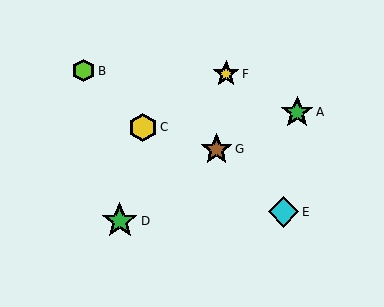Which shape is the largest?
The green star (labeled D) is the largest.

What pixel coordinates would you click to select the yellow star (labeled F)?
Click at (226, 74) to select the yellow star F.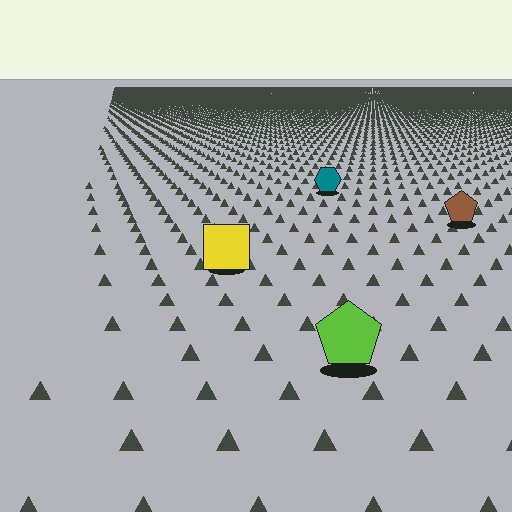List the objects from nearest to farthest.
From nearest to farthest: the lime pentagon, the yellow square, the brown pentagon, the teal hexagon.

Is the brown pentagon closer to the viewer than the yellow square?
No. The yellow square is closer — you can tell from the texture gradient: the ground texture is coarser near it.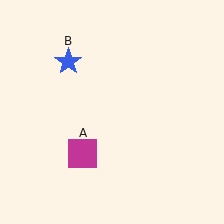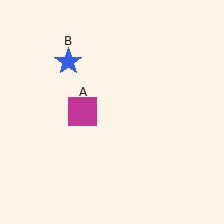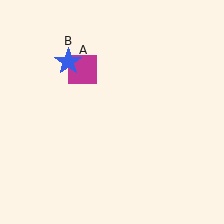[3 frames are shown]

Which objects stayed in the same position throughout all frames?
Blue star (object B) remained stationary.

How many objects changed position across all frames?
1 object changed position: magenta square (object A).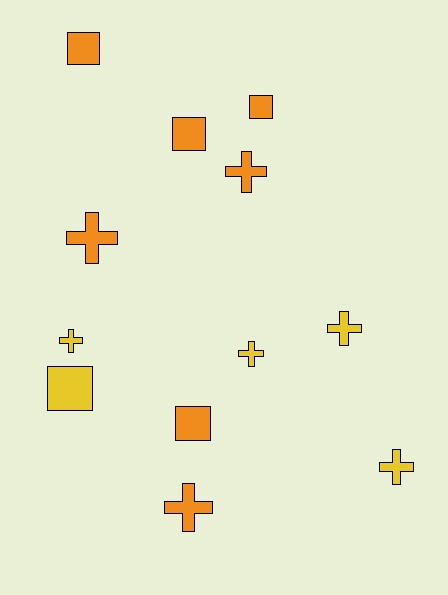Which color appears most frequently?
Orange, with 7 objects.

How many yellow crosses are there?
There are 4 yellow crosses.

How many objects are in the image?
There are 12 objects.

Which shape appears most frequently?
Cross, with 7 objects.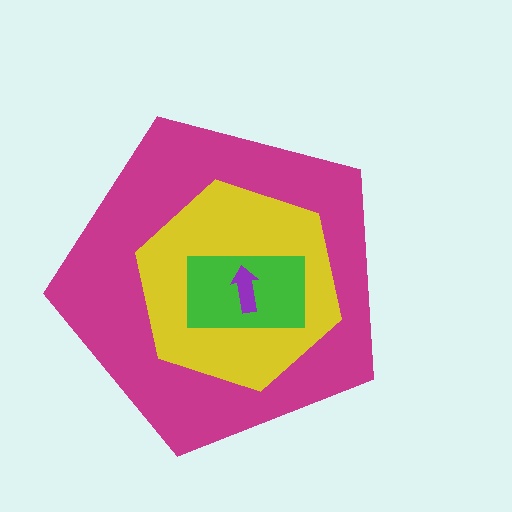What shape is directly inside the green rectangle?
The purple arrow.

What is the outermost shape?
The magenta pentagon.